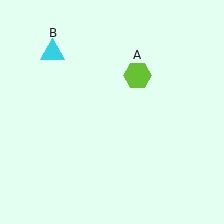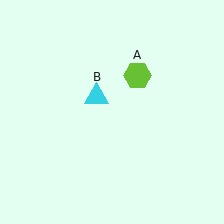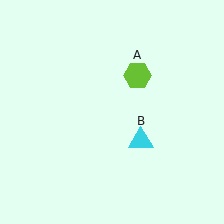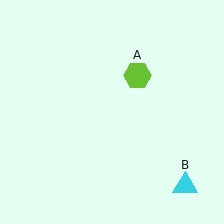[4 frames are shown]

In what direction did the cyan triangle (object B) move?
The cyan triangle (object B) moved down and to the right.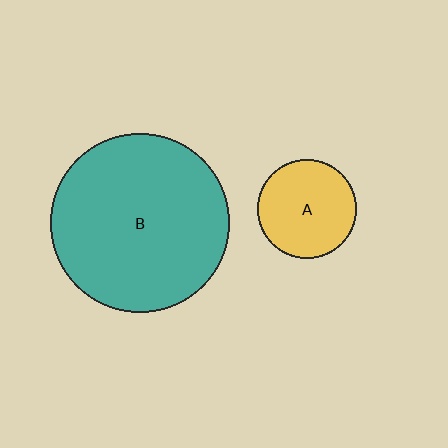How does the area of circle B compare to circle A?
Approximately 3.2 times.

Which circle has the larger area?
Circle B (teal).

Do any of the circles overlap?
No, none of the circles overlap.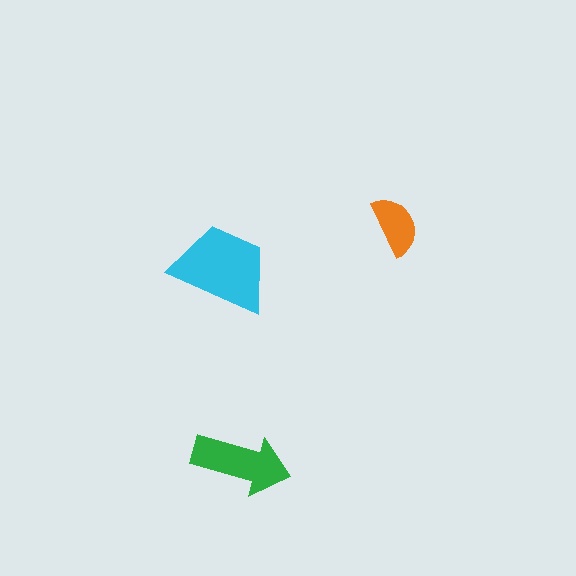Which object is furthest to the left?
The cyan trapezoid is leftmost.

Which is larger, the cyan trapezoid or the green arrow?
The cyan trapezoid.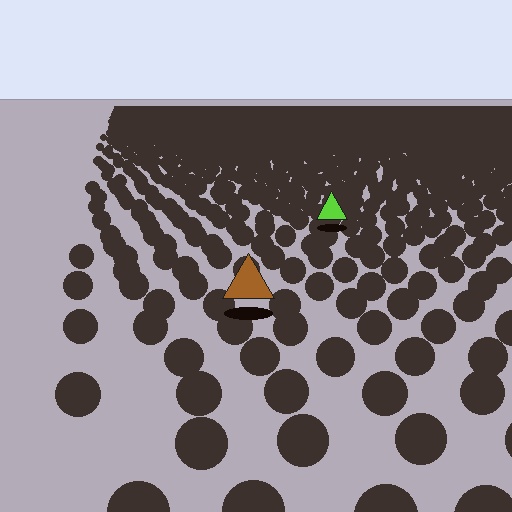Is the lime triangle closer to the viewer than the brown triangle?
No. The brown triangle is closer — you can tell from the texture gradient: the ground texture is coarser near it.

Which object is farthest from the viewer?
The lime triangle is farthest from the viewer. It appears smaller and the ground texture around it is denser.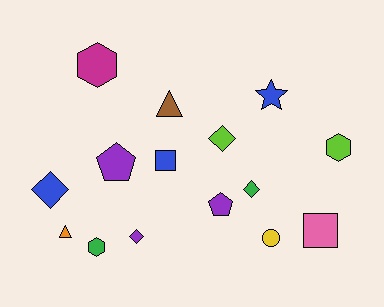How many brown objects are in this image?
There is 1 brown object.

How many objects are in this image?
There are 15 objects.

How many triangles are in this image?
There are 2 triangles.